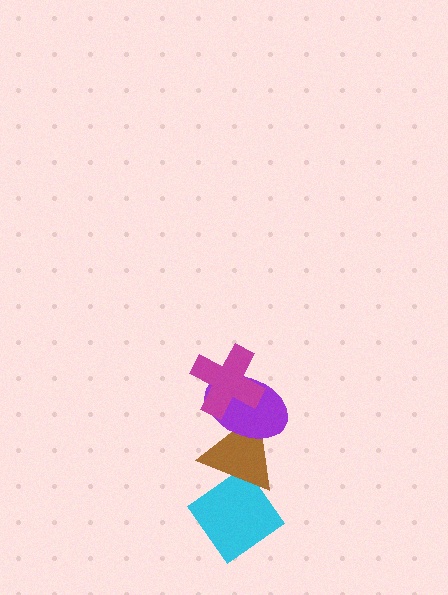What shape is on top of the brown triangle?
The purple ellipse is on top of the brown triangle.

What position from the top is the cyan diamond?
The cyan diamond is 4th from the top.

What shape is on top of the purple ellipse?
The magenta cross is on top of the purple ellipse.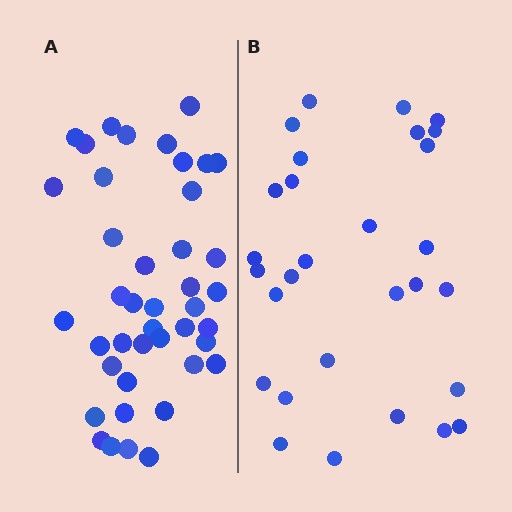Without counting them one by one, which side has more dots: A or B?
Region A (the left region) has more dots.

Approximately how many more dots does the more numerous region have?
Region A has approximately 15 more dots than region B.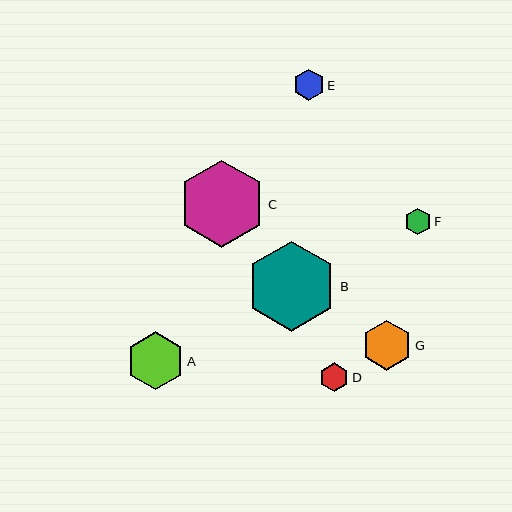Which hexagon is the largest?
Hexagon B is the largest with a size of approximately 90 pixels.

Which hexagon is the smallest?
Hexagon F is the smallest with a size of approximately 27 pixels.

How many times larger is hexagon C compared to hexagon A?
Hexagon C is approximately 1.5 times the size of hexagon A.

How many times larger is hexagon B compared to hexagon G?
Hexagon B is approximately 1.8 times the size of hexagon G.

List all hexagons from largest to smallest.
From largest to smallest: B, C, A, G, E, D, F.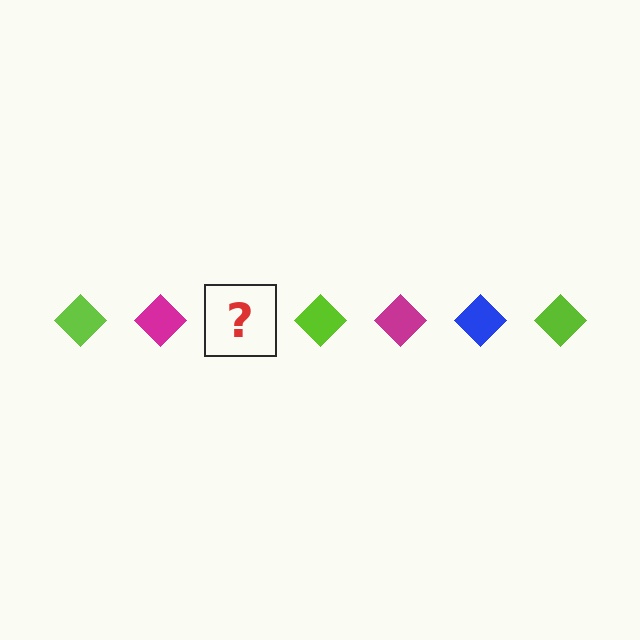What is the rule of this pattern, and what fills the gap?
The rule is that the pattern cycles through lime, magenta, blue diamonds. The gap should be filled with a blue diamond.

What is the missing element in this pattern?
The missing element is a blue diamond.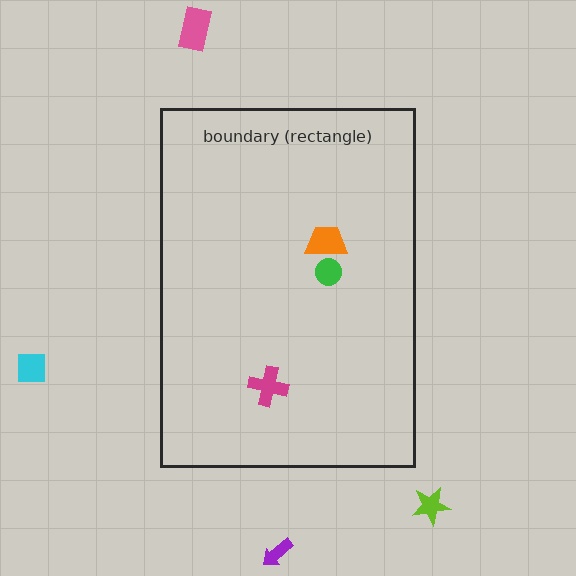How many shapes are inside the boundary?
3 inside, 4 outside.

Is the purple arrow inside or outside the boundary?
Outside.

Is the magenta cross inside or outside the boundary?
Inside.